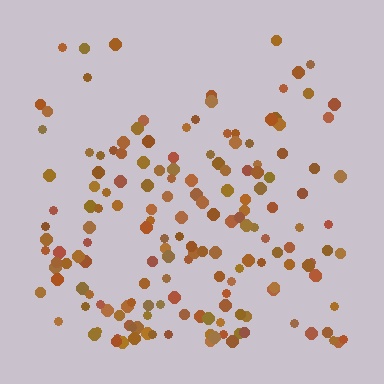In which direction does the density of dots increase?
From top to bottom, with the bottom side densest.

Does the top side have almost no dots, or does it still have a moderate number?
Still a moderate number, just noticeably fewer than the bottom.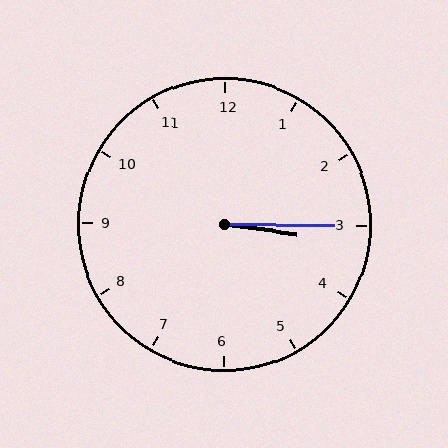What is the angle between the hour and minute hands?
Approximately 8 degrees.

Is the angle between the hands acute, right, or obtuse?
It is acute.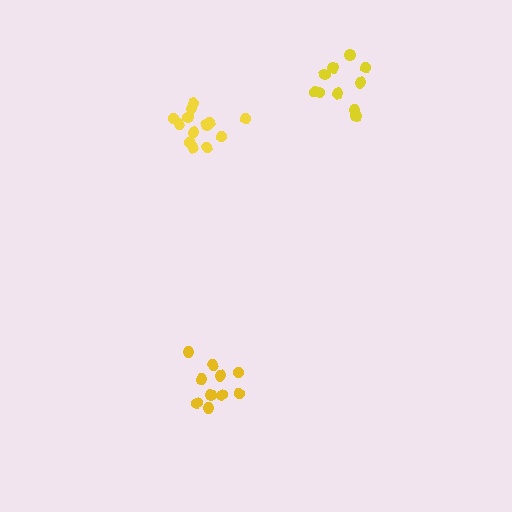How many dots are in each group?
Group 1: 13 dots, Group 2: 10 dots, Group 3: 10 dots (33 total).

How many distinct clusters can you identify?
There are 3 distinct clusters.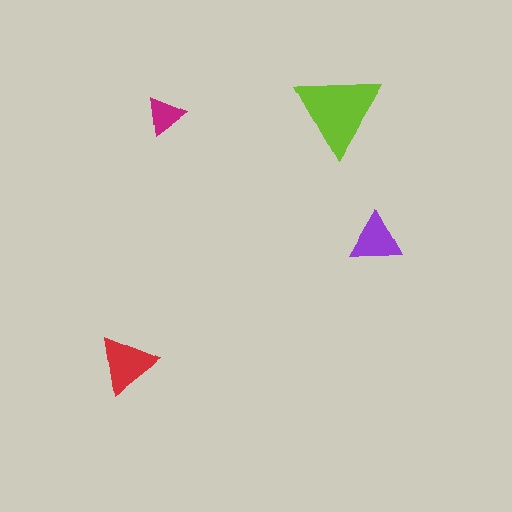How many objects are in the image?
There are 4 objects in the image.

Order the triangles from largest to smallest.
the lime one, the red one, the purple one, the magenta one.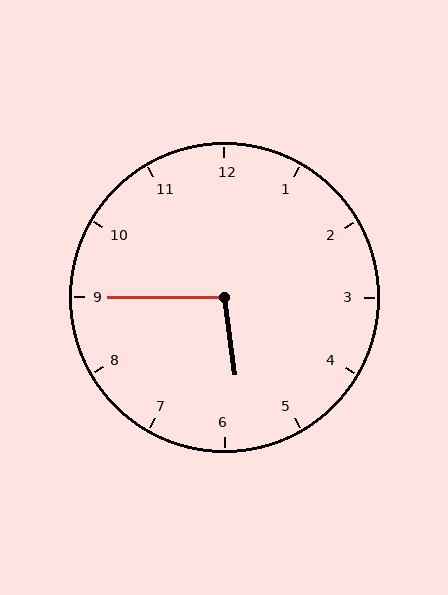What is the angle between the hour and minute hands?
Approximately 98 degrees.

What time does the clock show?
5:45.